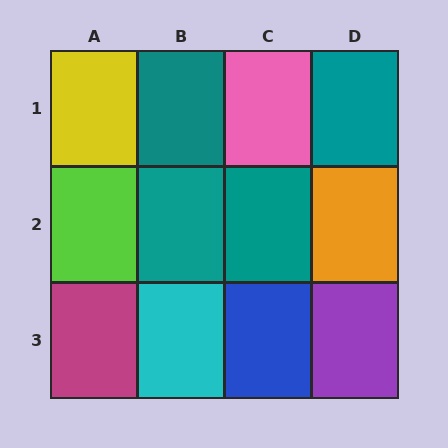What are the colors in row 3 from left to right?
Magenta, cyan, blue, purple.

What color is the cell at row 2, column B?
Teal.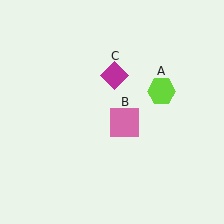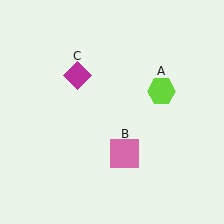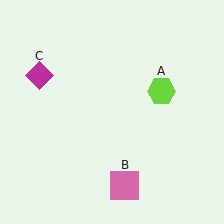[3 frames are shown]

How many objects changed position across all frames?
2 objects changed position: pink square (object B), magenta diamond (object C).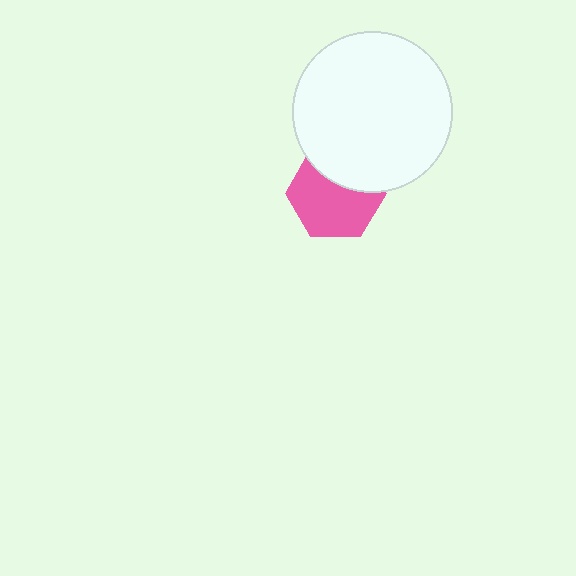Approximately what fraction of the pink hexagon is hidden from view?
Roughly 33% of the pink hexagon is hidden behind the white circle.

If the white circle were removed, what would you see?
You would see the complete pink hexagon.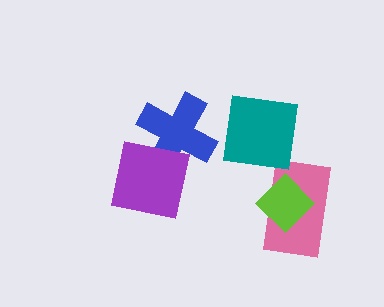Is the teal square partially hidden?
No, no other shape covers it.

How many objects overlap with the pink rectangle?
1 object overlaps with the pink rectangle.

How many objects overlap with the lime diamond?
1 object overlaps with the lime diamond.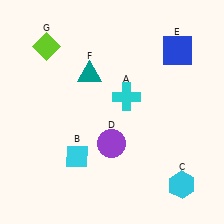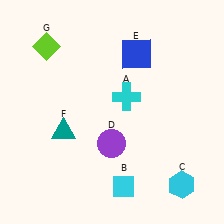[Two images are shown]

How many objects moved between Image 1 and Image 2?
3 objects moved between the two images.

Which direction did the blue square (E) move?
The blue square (E) moved left.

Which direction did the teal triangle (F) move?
The teal triangle (F) moved down.